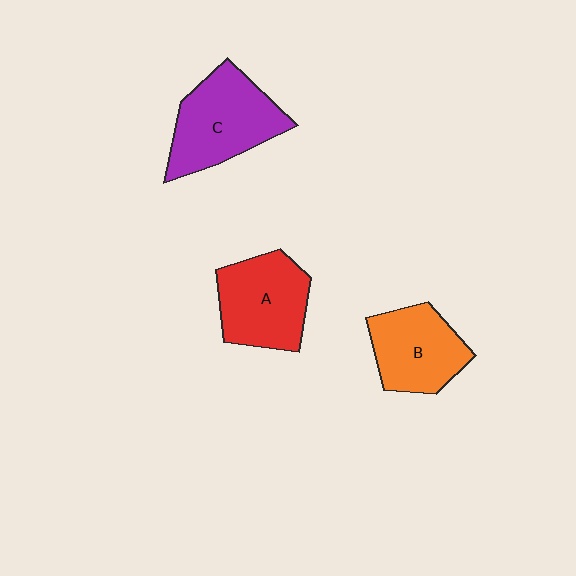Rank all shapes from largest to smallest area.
From largest to smallest: C (purple), A (red), B (orange).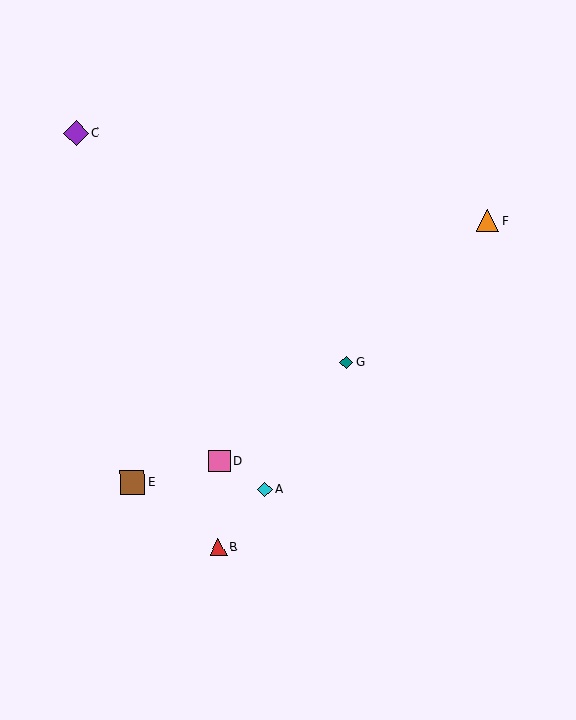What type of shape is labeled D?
Shape D is a pink square.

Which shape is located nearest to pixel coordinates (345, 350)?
The teal diamond (labeled G) at (346, 363) is nearest to that location.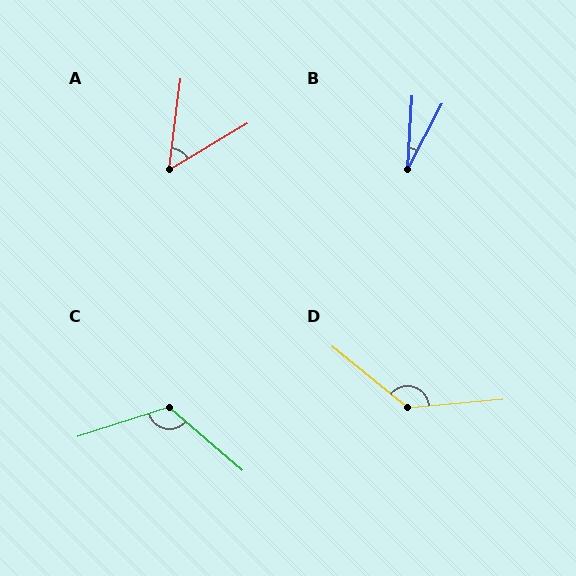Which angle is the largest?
D, at approximately 136 degrees.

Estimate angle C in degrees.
Approximately 121 degrees.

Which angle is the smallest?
B, at approximately 24 degrees.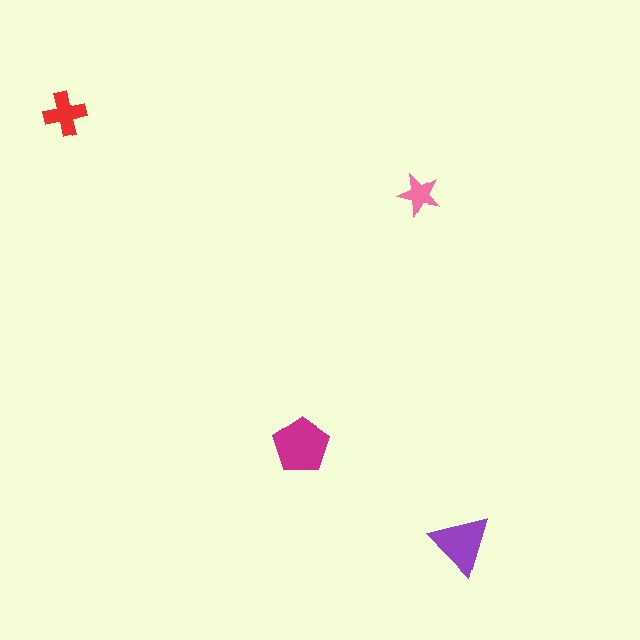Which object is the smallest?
The pink star.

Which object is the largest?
The magenta pentagon.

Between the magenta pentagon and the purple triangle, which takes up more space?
The magenta pentagon.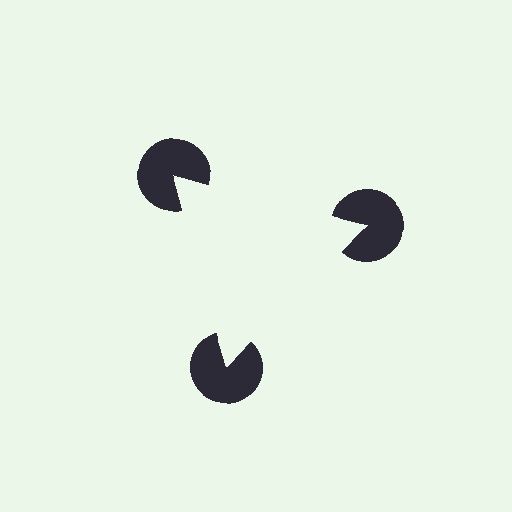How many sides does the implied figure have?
3 sides.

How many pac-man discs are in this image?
There are 3 — one at each vertex of the illusory triangle.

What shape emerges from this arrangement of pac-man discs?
An illusory triangle — its edges are inferred from the aligned wedge cuts in the pac-man discs, not physically drawn.